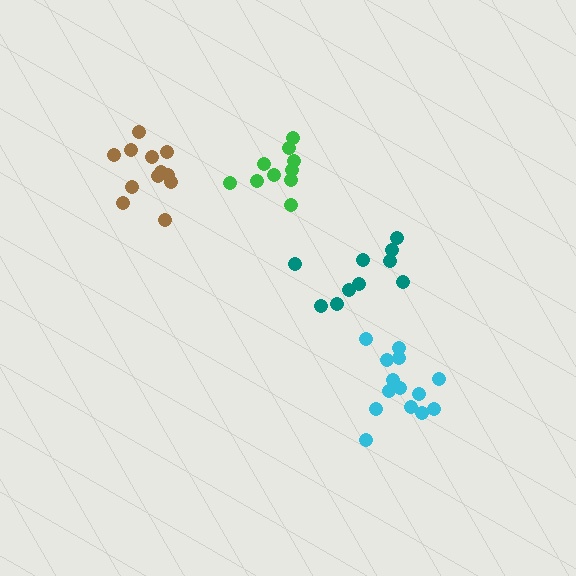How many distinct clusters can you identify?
There are 4 distinct clusters.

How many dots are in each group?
Group 1: 12 dots, Group 2: 10 dots, Group 3: 14 dots, Group 4: 10 dots (46 total).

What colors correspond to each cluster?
The clusters are colored: brown, green, cyan, teal.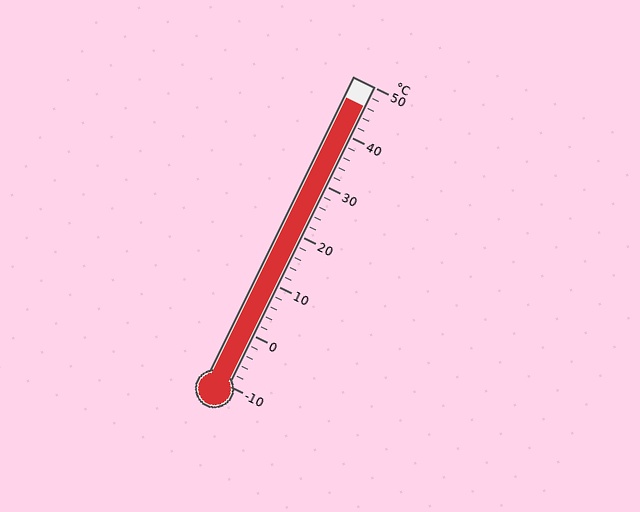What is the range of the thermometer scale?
The thermometer scale ranges from -10°C to 50°C.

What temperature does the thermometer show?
The thermometer shows approximately 46°C.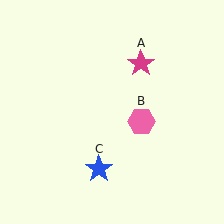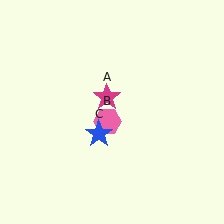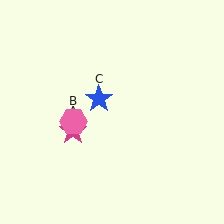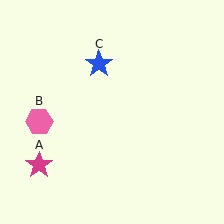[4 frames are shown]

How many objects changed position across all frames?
3 objects changed position: magenta star (object A), pink hexagon (object B), blue star (object C).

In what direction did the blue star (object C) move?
The blue star (object C) moved up.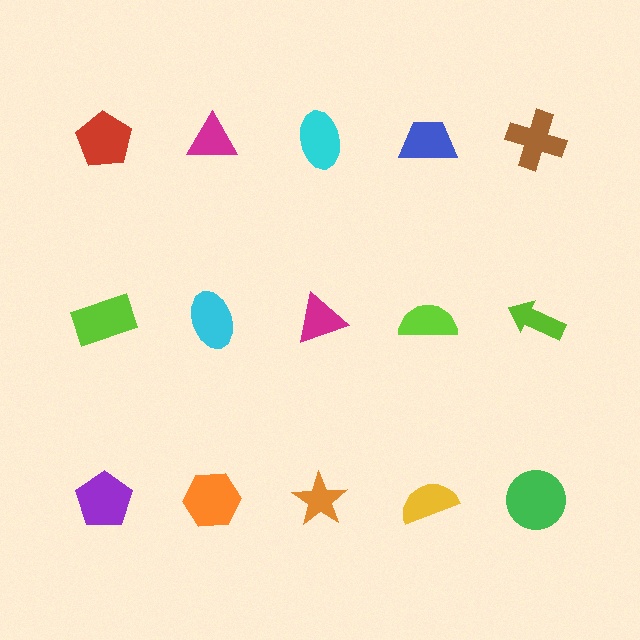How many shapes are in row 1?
5 shapes.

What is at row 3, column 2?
An orange hexagon.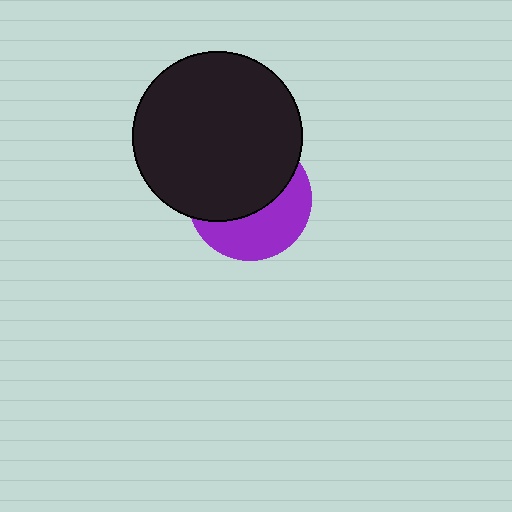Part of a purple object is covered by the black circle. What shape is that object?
It is a circle.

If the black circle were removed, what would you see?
You would see the complete purple circle.